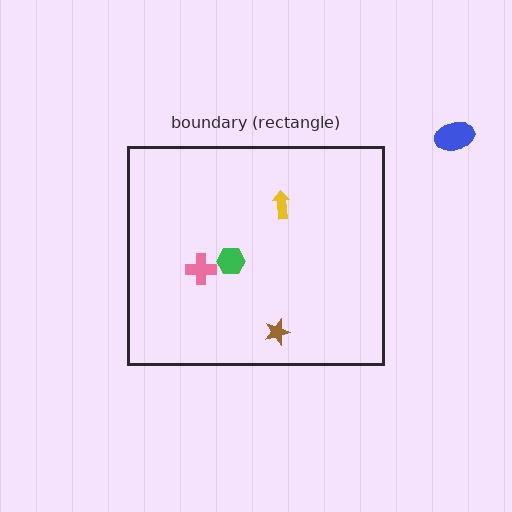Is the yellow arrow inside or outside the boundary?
Inside.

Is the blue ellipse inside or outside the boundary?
Outside.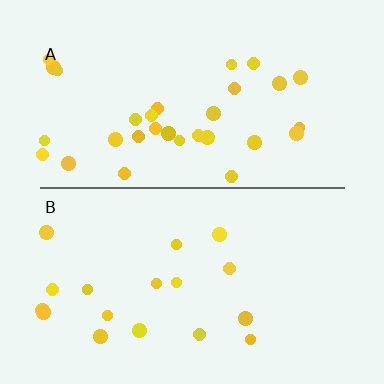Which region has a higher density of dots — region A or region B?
A (the top).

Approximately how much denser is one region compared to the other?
Approximately 1.7× — region A over region B.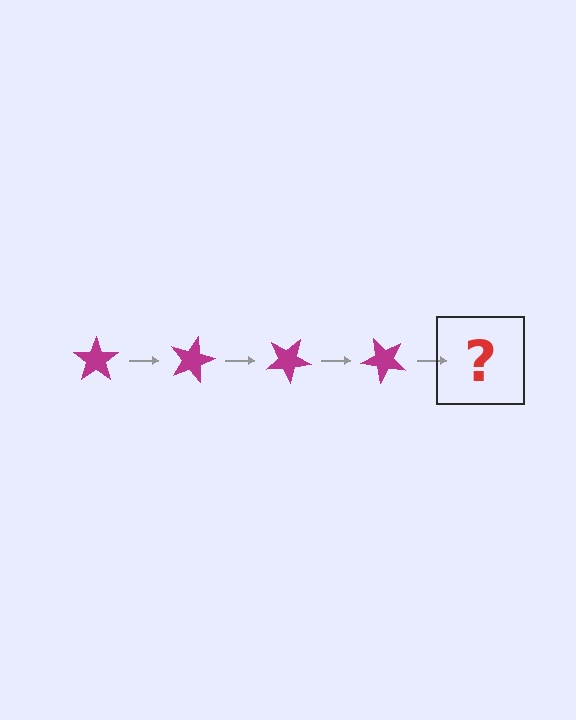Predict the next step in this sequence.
The next step is a magenta star rotated 60 degrees.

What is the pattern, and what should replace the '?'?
The pattern is that the star rotates 15 degrees each step. The '?' should be a magenta star rotated 60 degrees.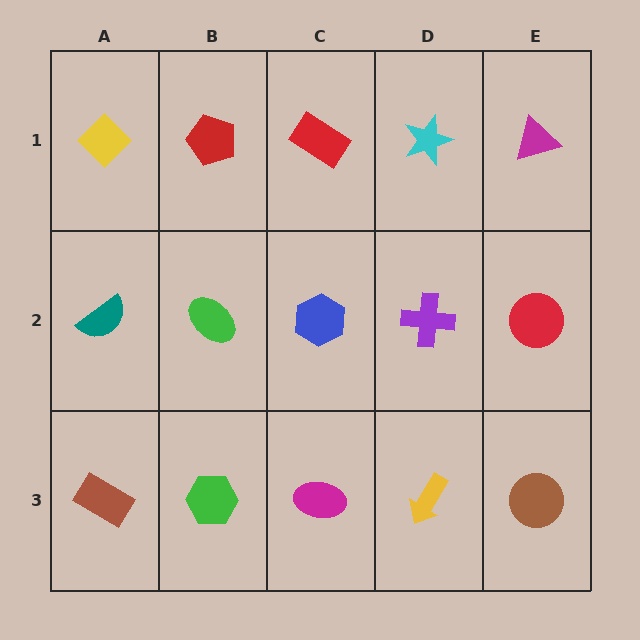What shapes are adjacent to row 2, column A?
A yellow diamond (row 1, column A), a brown rectangle (row 3, column A), a green ellipse (row 2, column B).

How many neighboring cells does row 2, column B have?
4.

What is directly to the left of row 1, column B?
A yellow diamond.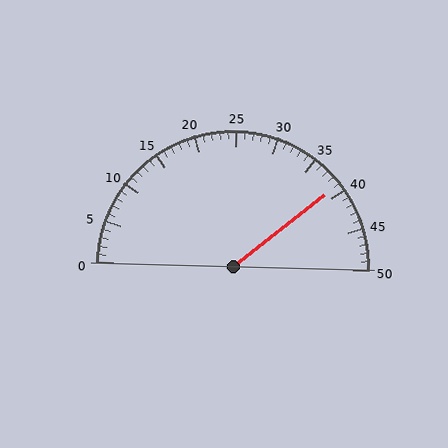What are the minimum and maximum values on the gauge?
The gauge ranges from 0 to 50.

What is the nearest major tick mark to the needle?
The nearest major tick mark is 40.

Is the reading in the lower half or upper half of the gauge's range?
The reading is in the upper half of the range (0 to 50).